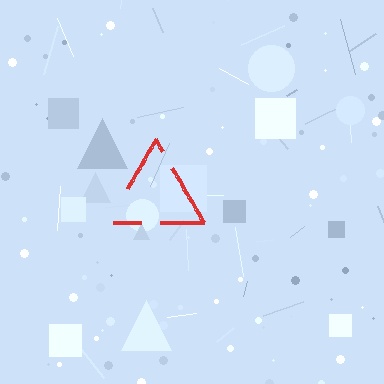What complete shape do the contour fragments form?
The contour fragments form a triangle.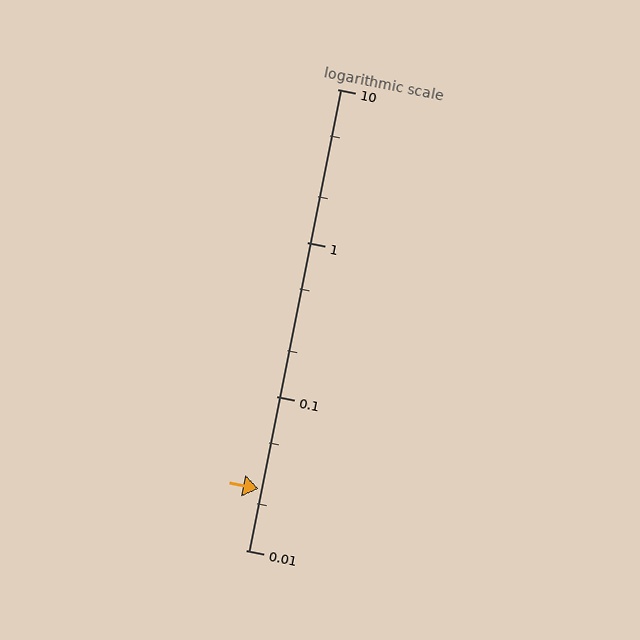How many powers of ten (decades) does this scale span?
The scale spans 3 decades, from 0.01 to 10.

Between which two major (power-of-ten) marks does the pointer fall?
The pointer is between 0.01 and 0.1.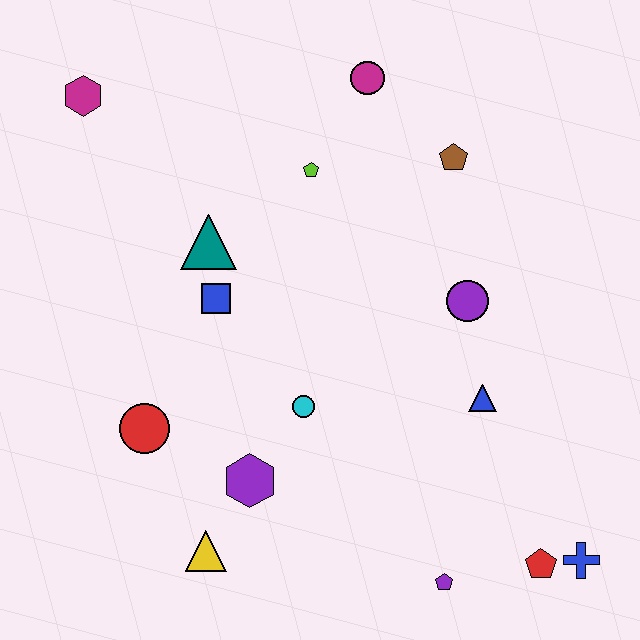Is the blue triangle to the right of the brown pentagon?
Yes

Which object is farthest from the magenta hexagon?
The blue cross is farthest from the magenta hexagon.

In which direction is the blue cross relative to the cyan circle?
The blue cross is to the right of the cyan circle.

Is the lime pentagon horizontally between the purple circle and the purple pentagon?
No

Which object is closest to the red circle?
The purple hexagon is closest to the red circle.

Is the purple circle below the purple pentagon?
No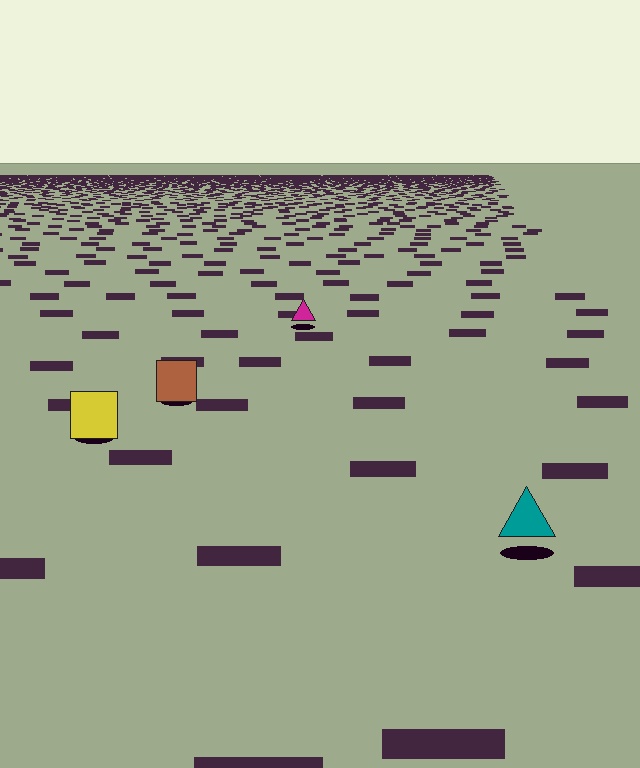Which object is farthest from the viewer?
The magenta triangle is farthest from the viewer. It appears smaller and the ground texture around it is denser.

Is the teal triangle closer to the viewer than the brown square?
Yes. The teal triangle is closer — you can tell from the texture gradient: the ground texture is coarser near it.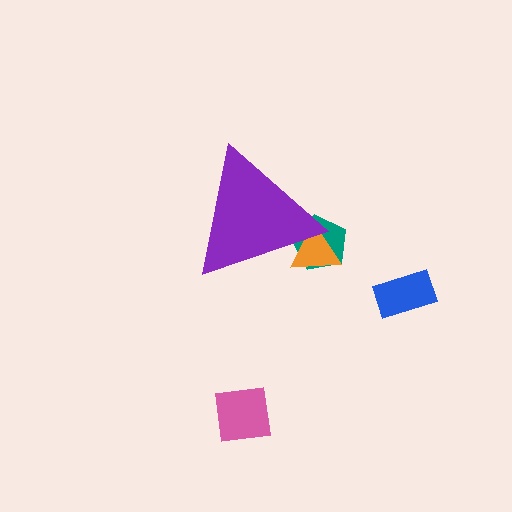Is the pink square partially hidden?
No, the pink square is fully visible.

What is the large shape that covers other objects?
A purple triangle.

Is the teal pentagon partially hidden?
Yes, the teal pentagon is partially hidden behind the purple triangle.